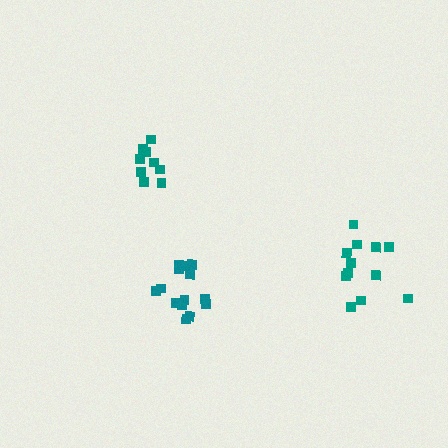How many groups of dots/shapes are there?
There are 3 groups.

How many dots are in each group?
Group 1: 9 dots, Group 2: 12 dots, Group 3: 14 dots (35 total).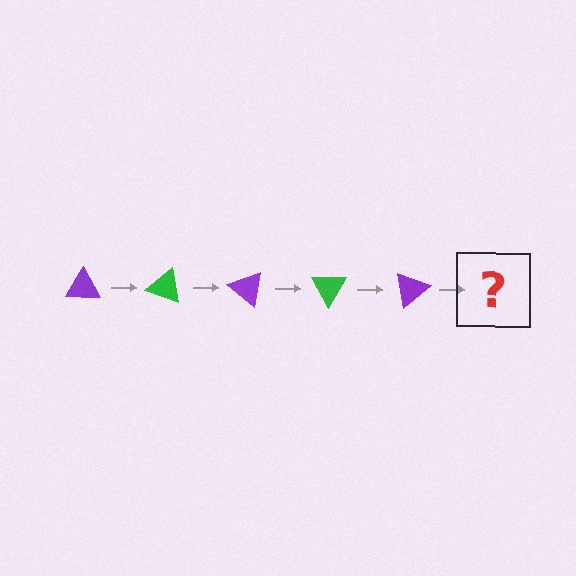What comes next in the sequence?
The next element should be a green triangle, rotated 100 degrees from the start.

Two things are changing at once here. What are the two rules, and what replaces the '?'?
The two rules are that it rotates 20 degrees each step and the color cycles through purple and green. The '?' should be a green triangle, rotated 100 degrees from the start.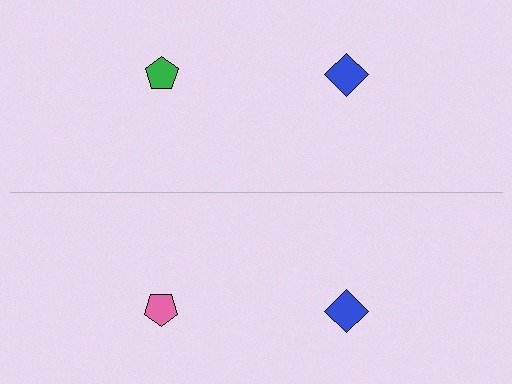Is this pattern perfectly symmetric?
No, the pattern is not perfectly symmetric. The pink pentagon on the bottom side breaks the symmetry — its mirror counterpart is green.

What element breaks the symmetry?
The pink pentagon on the bottom side breaks the symmetry — its mirror counterpart is green.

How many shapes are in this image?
There are 4 shapes in this image.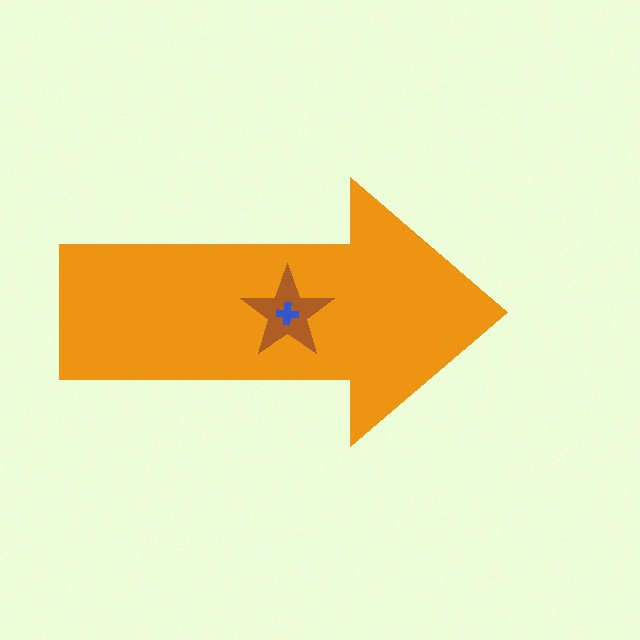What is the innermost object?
The blue cross.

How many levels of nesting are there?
3.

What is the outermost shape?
The orange arrow.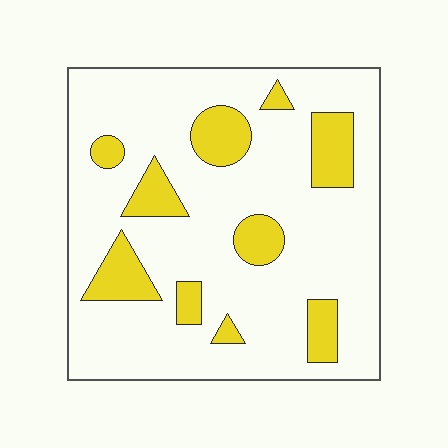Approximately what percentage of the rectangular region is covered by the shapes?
Approximately 20%.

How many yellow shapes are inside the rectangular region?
10.